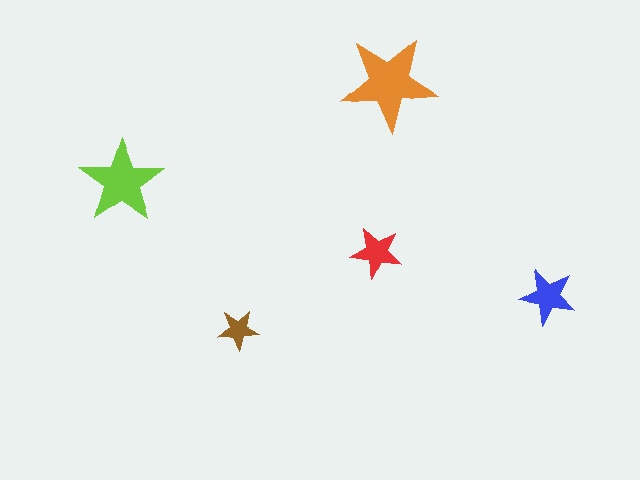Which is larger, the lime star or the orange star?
The orange one.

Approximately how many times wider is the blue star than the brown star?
About 1.5 times wider.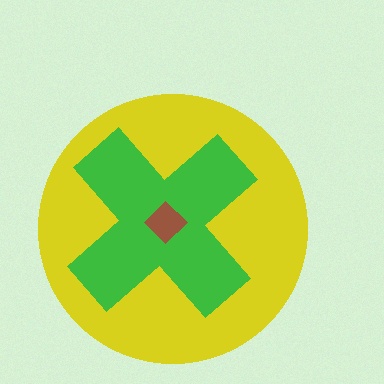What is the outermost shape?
The yellow circle.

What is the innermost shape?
The brown diamond.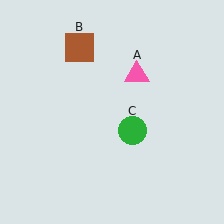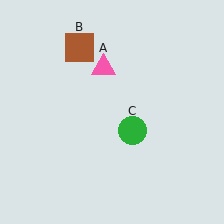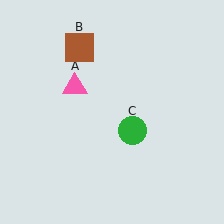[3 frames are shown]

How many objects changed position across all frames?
1 object changed position: pink triangle (object A).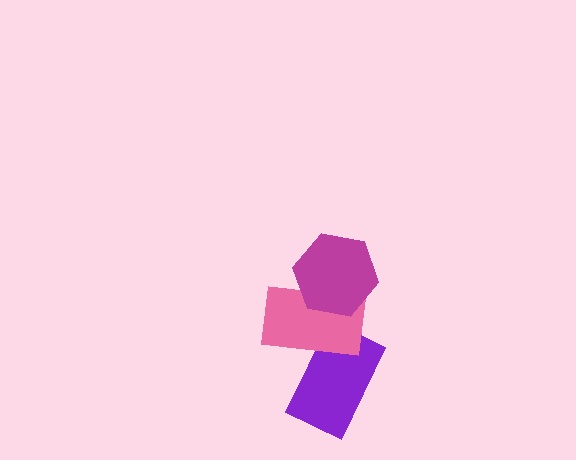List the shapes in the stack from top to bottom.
From top to bottom: the magenta hexagon, the pink rectangle, the purple rectangle.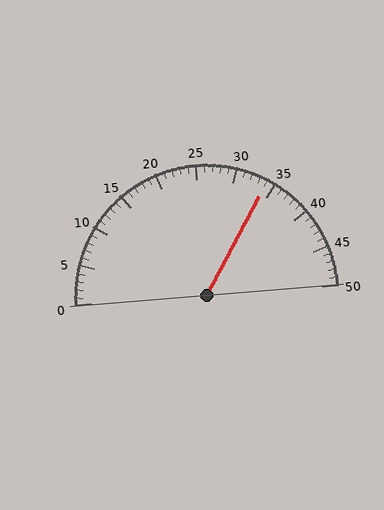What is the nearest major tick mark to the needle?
The nearest major tick mark is 35.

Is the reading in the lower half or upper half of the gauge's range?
The reading is in the upper half of the range (0 to 50).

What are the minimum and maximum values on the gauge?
The gauge ranges from 0 to 50.